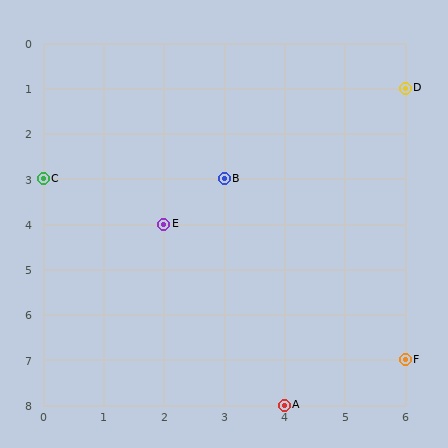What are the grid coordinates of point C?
Point C is at grid coordinates (0, 3).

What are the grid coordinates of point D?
Point D is at grid coordinates (6, 1).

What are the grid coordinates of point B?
Point B is at grid coordinates (3, 3).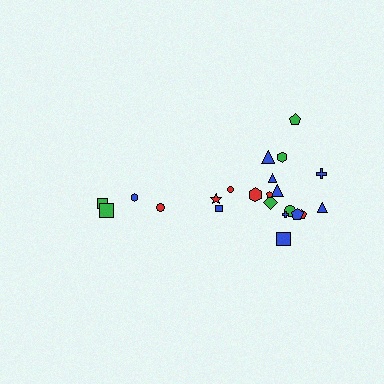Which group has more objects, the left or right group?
The right group.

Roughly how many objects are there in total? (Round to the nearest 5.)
Roughly 20 objects in total.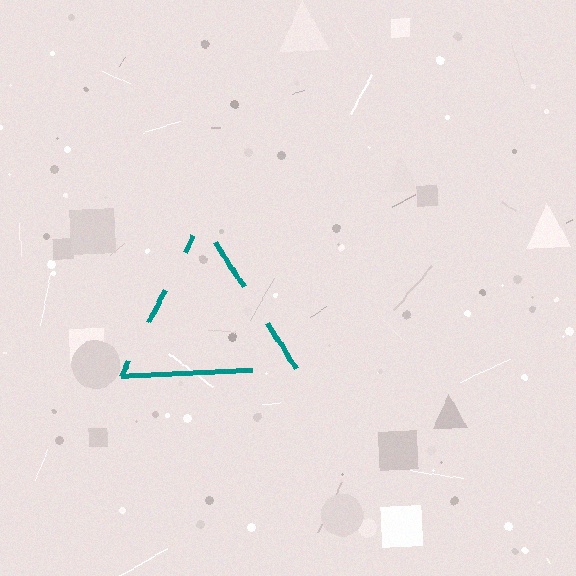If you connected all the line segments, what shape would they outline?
They would outline a triangle.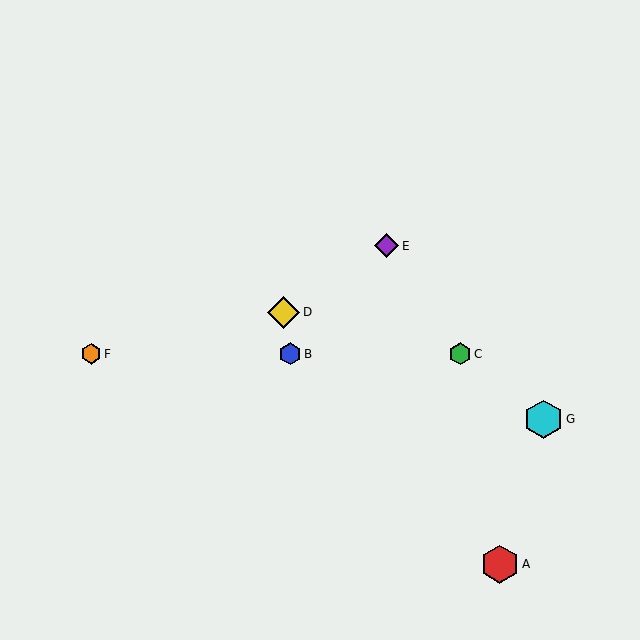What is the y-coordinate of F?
Object F is at y≈354.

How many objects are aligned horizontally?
3 objects (B, C, F) are aligned horizontally.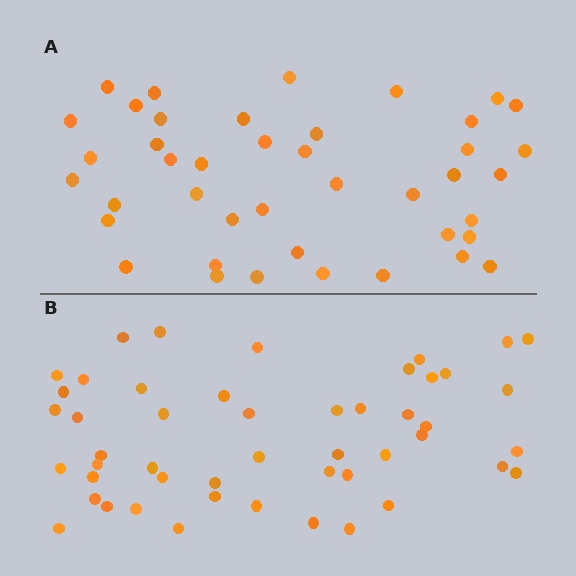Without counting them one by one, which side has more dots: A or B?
Region B (the bottom region) has more dots.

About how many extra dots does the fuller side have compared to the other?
Region B has roughly 8 or so more dots than region A.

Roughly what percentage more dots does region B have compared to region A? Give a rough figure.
About 15% more.